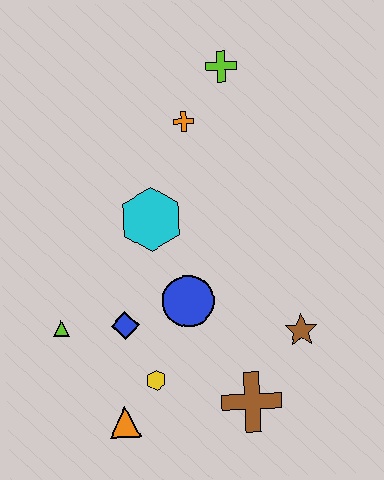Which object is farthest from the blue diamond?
The lime cross is farthest from the blue diamond.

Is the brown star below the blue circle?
Yes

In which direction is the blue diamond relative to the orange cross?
The blue diamond is below the orange cross.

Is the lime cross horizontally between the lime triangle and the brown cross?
Yes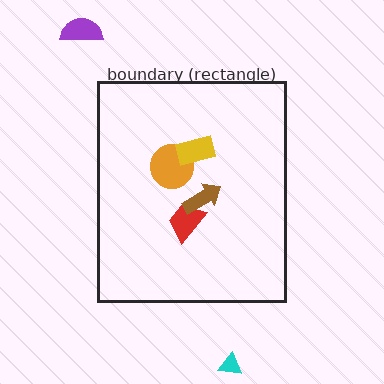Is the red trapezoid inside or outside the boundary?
Inside.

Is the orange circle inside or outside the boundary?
Inside.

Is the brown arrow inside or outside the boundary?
Inside.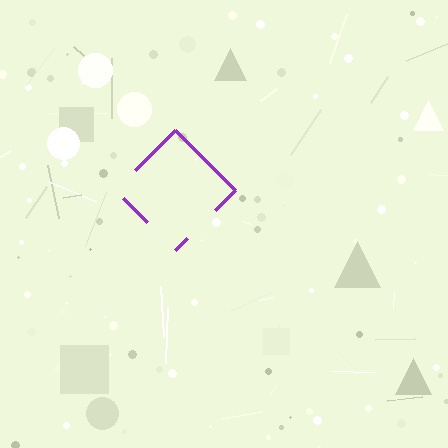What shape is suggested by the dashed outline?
The dashed outline suggests a diamond.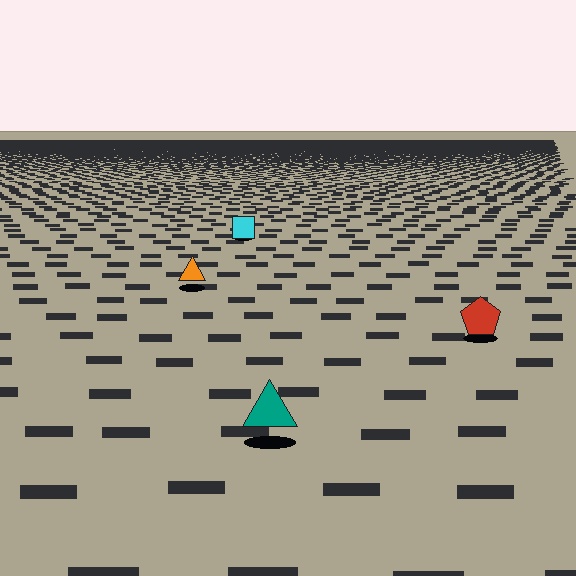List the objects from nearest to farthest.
From nearest to farthest: the teal triangle, the red pentagon, the orange triangle, the cyan square.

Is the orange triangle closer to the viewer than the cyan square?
Yes. The orange triangle is closer — you can tell from the texture gradient: the ground texture is coarser near it.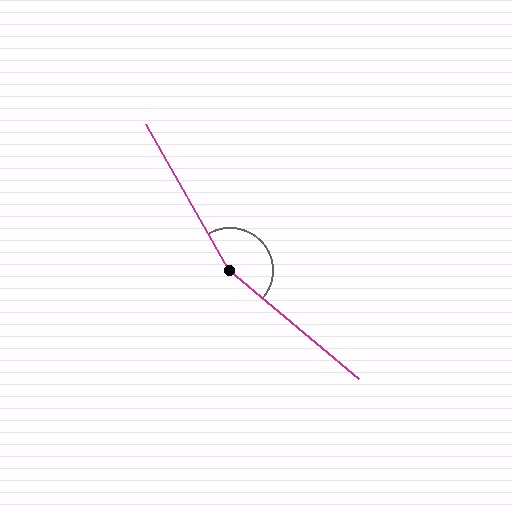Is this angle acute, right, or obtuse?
It is obtuse.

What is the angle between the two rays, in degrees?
Approximately 160 degrees.